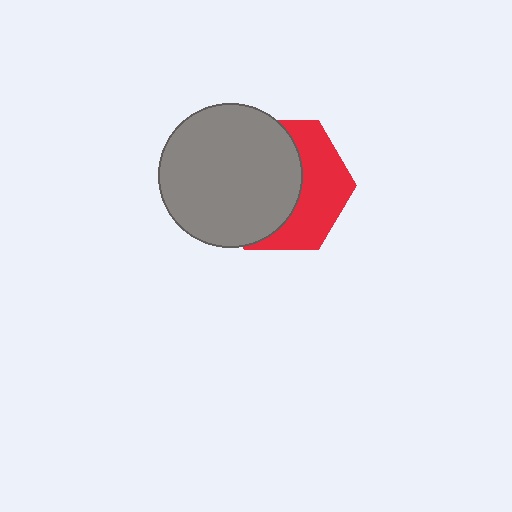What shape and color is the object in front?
The object in front is a gray circle.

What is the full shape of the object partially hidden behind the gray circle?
The partially hidden object is a red hexagon.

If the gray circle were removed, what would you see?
You would see the complete red hexagon.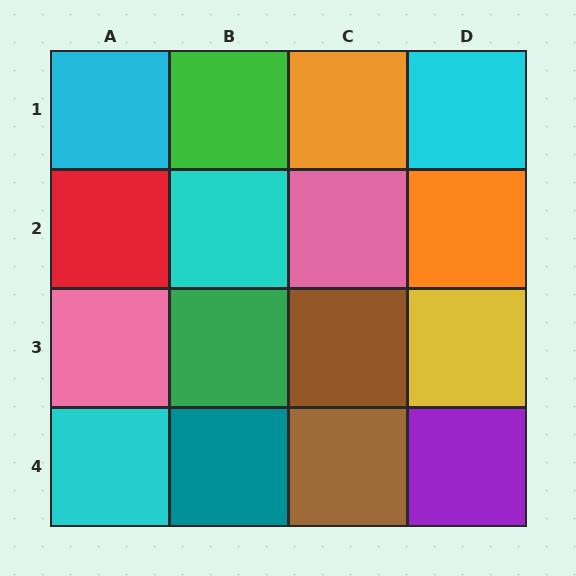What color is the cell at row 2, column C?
Pink.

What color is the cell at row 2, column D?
Orange.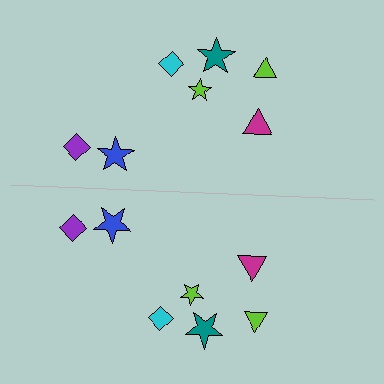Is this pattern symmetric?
Yes, this pattern has bilateral (reflection) symmetry.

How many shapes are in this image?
There are 14 shapes in this image.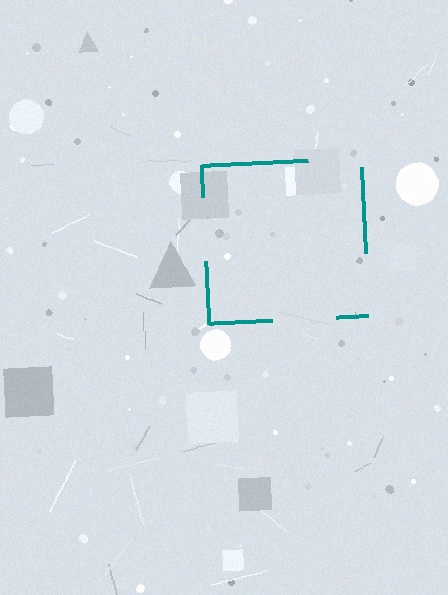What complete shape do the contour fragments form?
The contour fragments form a square.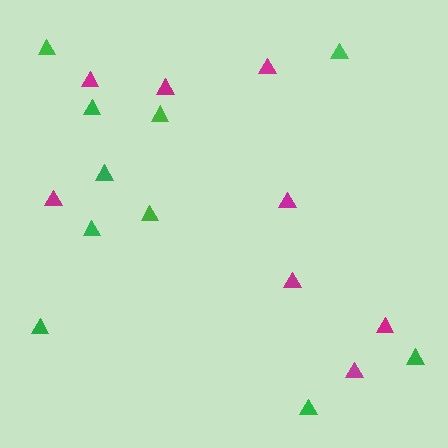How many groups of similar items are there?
There are 2 groups: one group of magenta triangles (8) and one group of green triangles (10).